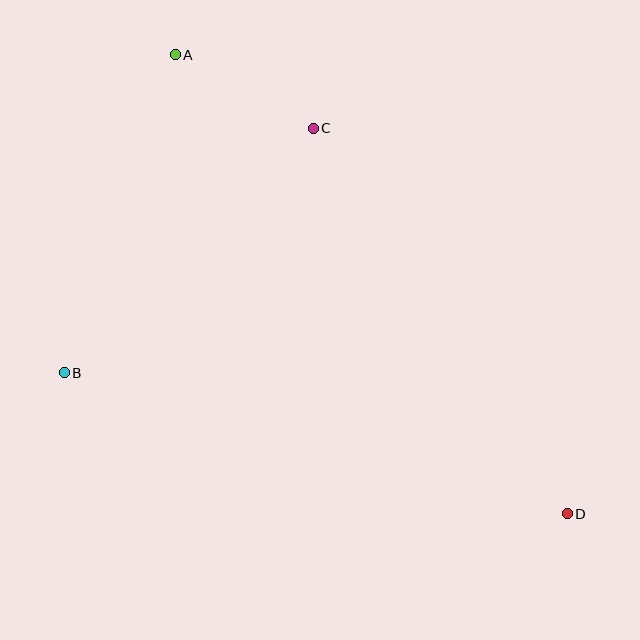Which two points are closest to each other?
Points A and C are closest to each other.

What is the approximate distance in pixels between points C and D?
The distance between C and D is approximately 462 pixels.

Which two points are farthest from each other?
Points A and D are farthest from each other.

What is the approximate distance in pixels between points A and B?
The distance between A and B is approximately 337 pixels.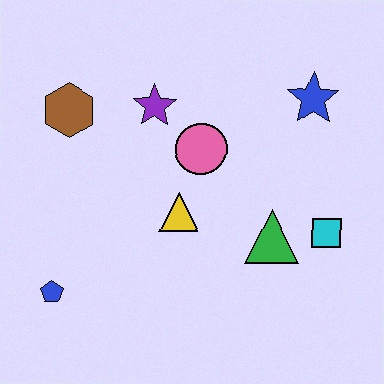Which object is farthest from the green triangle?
The brown hexagon is farthest from the green triangle.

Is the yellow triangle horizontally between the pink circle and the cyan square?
No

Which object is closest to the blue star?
The pink circle is closest to the blue star.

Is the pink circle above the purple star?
No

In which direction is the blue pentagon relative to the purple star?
The blue pentagon is below the purple star.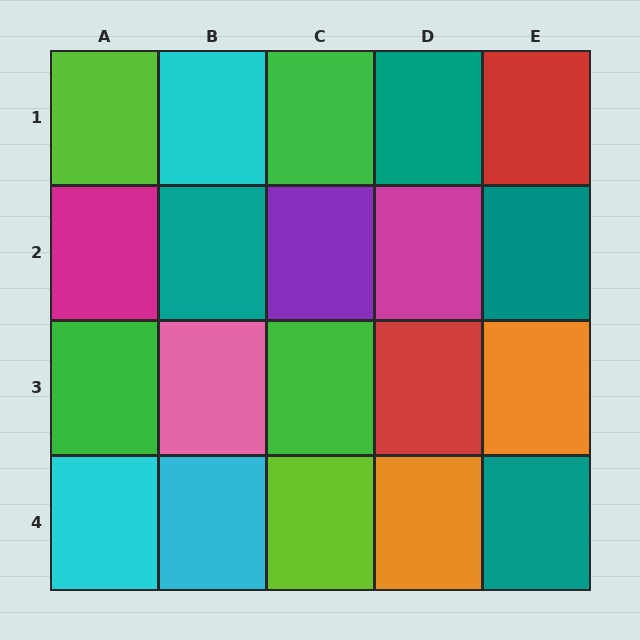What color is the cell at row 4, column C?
Lime.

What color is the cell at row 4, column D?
Orange.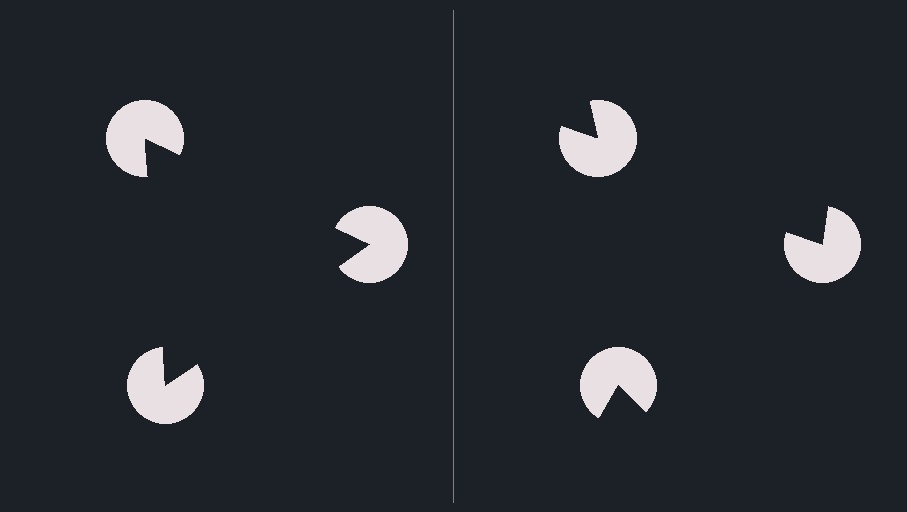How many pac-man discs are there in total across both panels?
6 — 3 on each side.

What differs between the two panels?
The pac-man discs are positioned identically on both sides; only the wedge orientations differ. On the left they align to a triangle; on the right they are misaligned.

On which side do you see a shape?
An illusory triangle appears on the left side. On the right side the wedge cuts are rotated, so no coherent shape forms.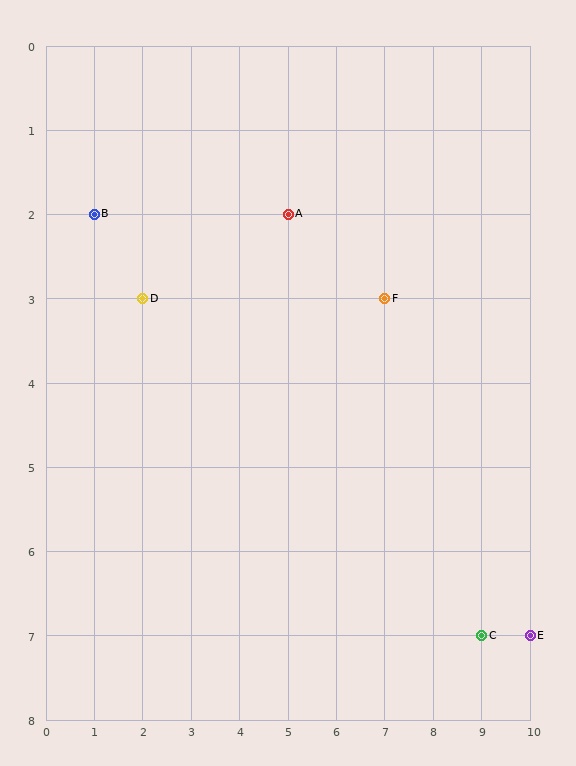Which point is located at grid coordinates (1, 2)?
Point B is at (1, 2).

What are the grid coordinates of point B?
Point B is at grid coordinates (1, 2).